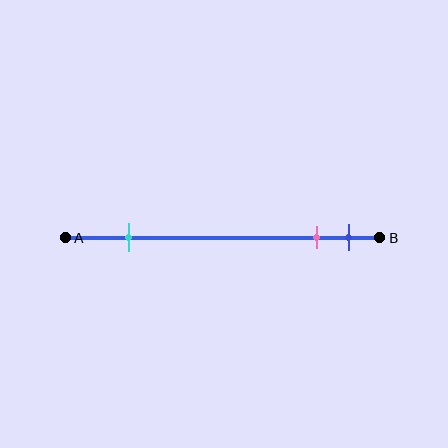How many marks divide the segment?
There are 3 marks dividing the segment.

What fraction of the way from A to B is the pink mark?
The pink mark is approximately 80% (0.8) of the way from A to B.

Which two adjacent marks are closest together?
The pink and blue marks are the closest adjacent pair.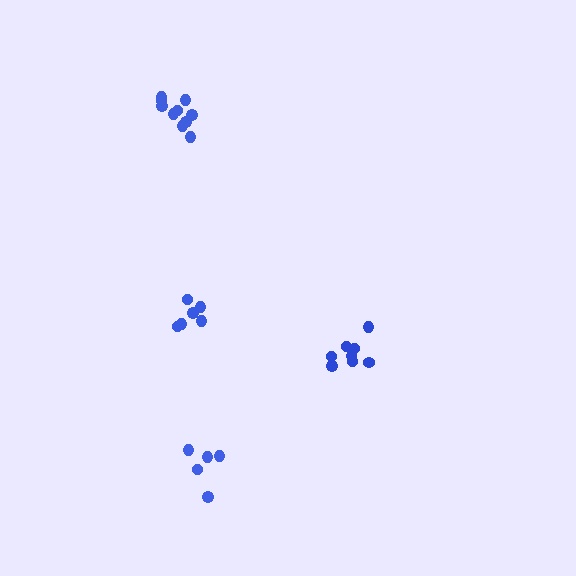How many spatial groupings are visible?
There are 4 spatial groupings.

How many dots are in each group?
Group 1: 6 dots, Group 2: 5 dots, Group 3: 10 dots, Group 4: 8 dots (29 total).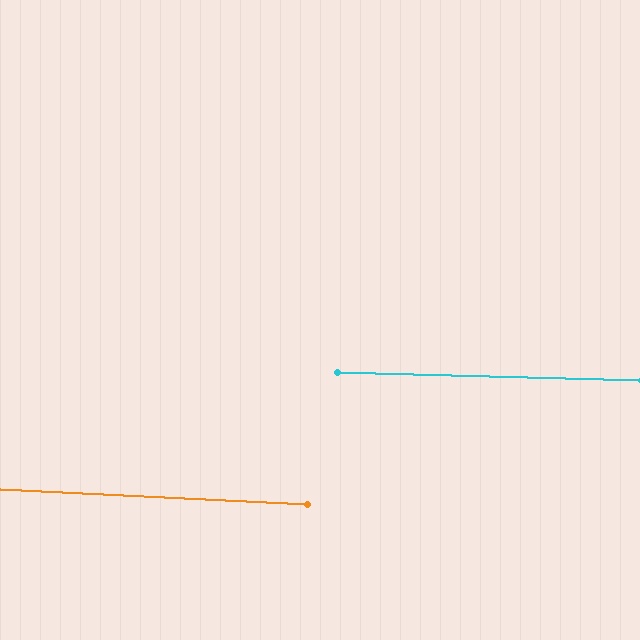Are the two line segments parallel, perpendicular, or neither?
Parallel — their directions differ by only 1.4°.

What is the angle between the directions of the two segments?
Approximately 1 degree.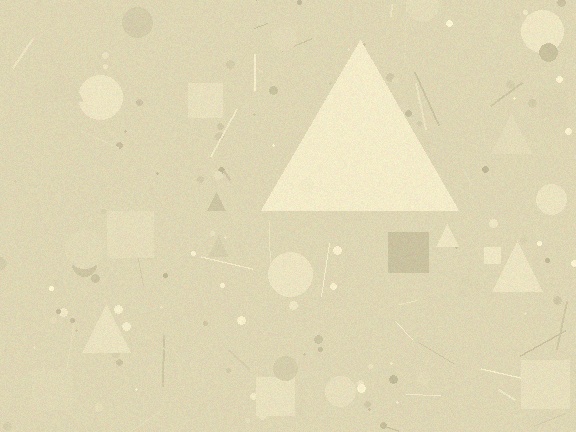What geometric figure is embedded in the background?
A triangle is embedded in the background.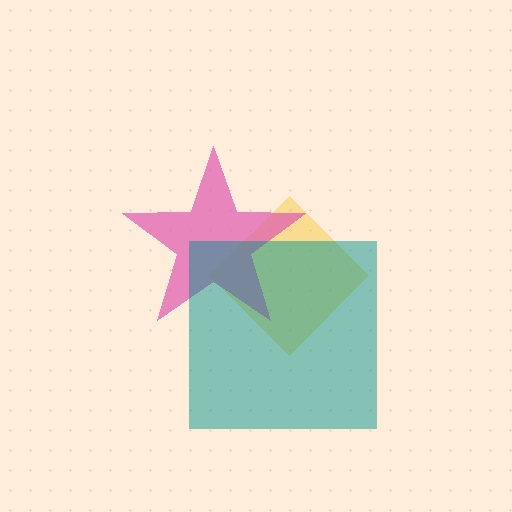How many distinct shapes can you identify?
There are 3 distinct shapes: a yellow diamond, a pink star, a teal square.